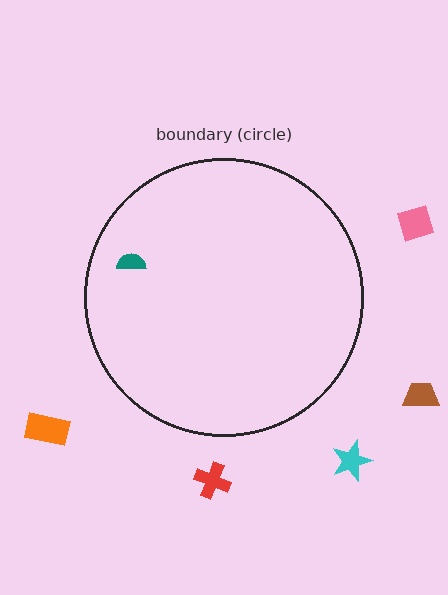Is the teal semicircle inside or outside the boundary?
Inside.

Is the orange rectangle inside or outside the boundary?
Outside.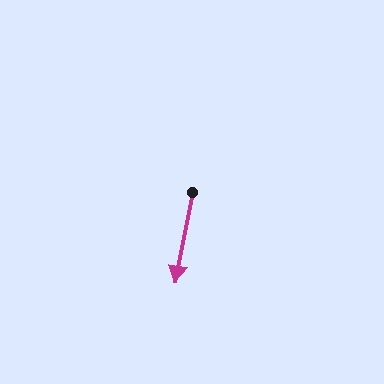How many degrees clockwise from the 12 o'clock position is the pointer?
Approximately 191 degrees.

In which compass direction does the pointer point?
South.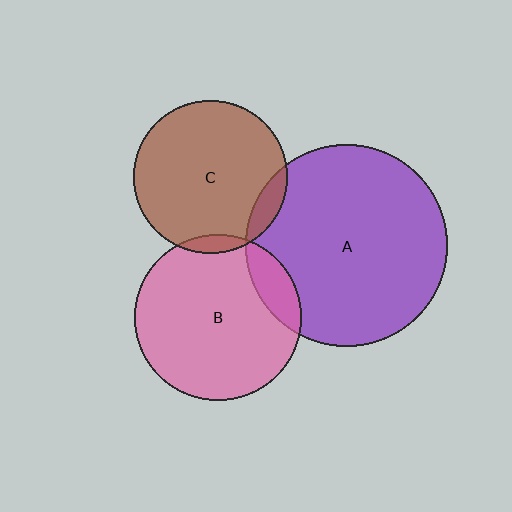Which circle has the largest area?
Circle A (purple).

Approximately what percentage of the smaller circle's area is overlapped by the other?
Approximately 10%.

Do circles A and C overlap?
Yes.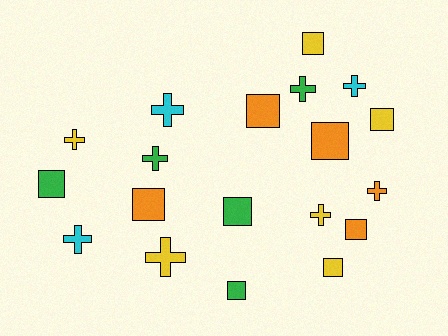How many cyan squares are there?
There are no cyan squares.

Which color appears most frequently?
Yellow, with 6 objects.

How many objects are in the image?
There are 19 objects.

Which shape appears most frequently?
Square, with 10 objects.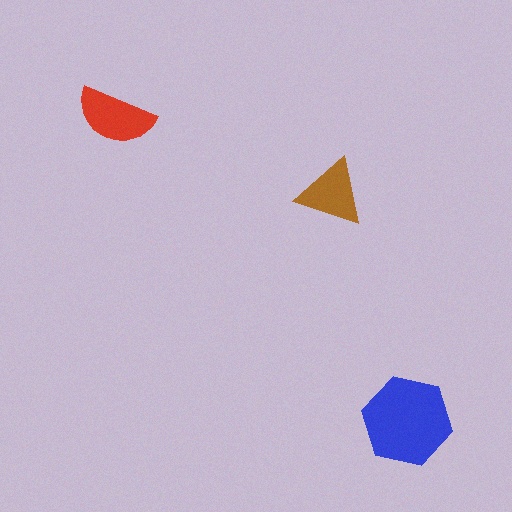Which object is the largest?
The blue hexagon.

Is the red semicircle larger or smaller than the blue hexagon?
Smaller.